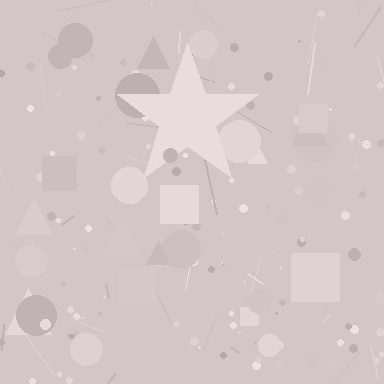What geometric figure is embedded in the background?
A star is embedded in the background.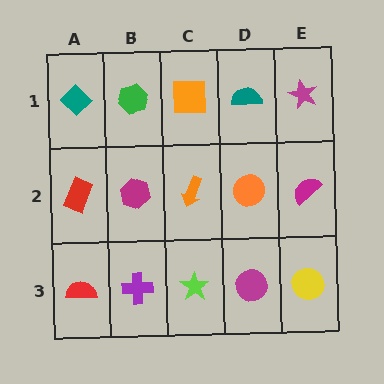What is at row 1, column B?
A green hexagon.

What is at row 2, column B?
A magenta hexagon.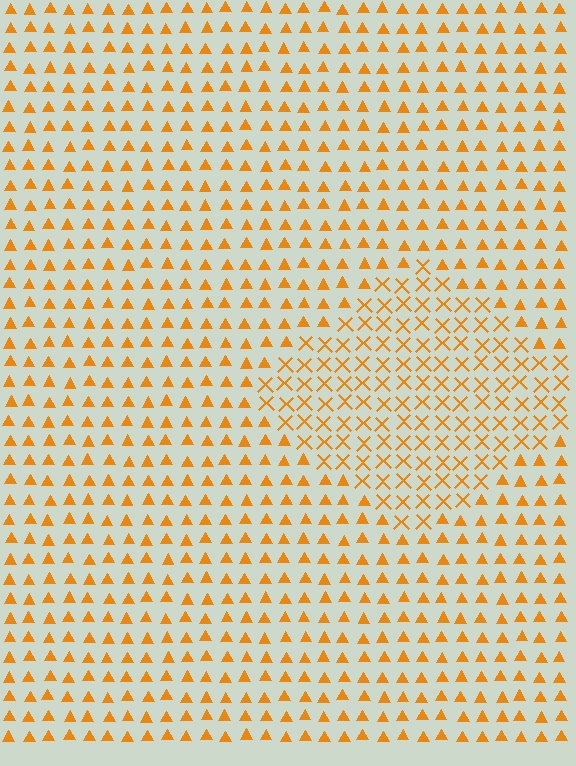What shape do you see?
I see a diamond.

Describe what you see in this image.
The image is filled with small orange elements arranged in a uniform grid. A diamond-shaped region contains X marks, while the surrounding area contains triangles. The boundary is defined purely by the change in element shape.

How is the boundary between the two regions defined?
The boundary is defined by a change in element shape: X marks inside vs. triangles outside. All elements share the same color and spacing.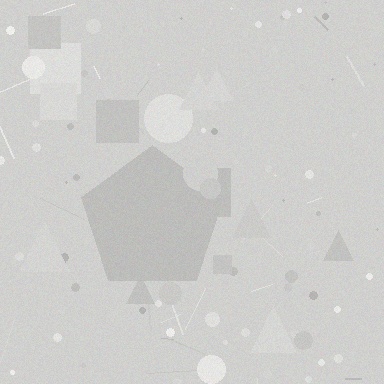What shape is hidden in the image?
A pentagon is hidden in the image.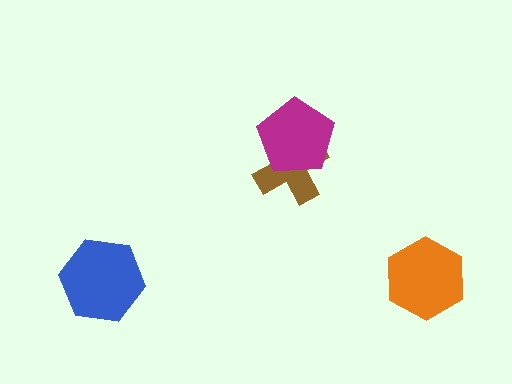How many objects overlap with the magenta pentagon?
1 object overlaps with the magenta pentagon.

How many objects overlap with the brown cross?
1 object overlaps with the brown cross.